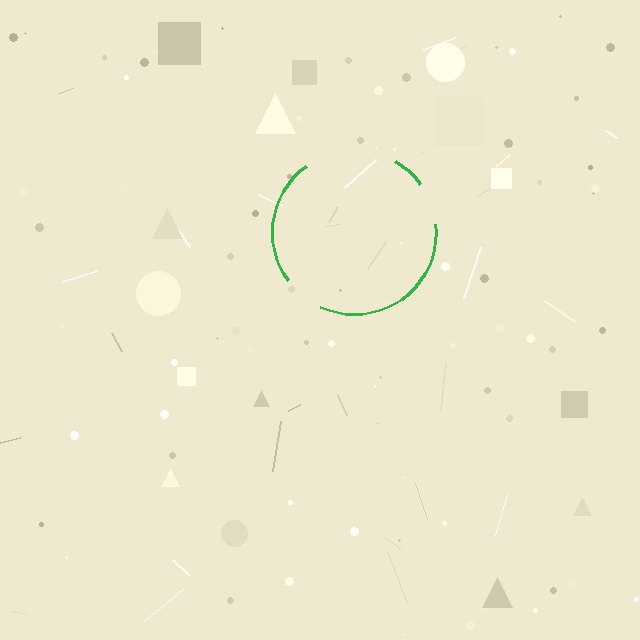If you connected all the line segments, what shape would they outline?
They would outline a circle.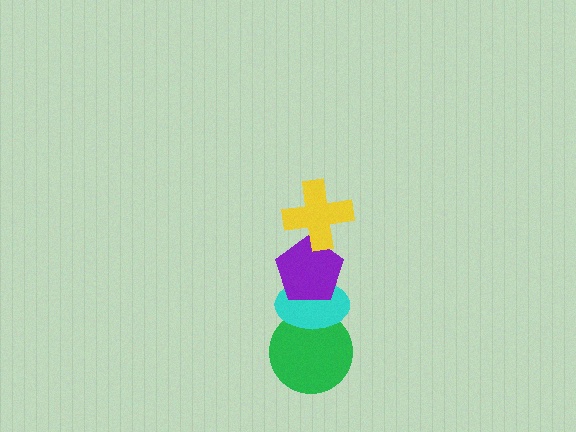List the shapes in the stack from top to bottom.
From top to bottom: the yellow cross, the purple pentagon, the cyan ellipse, the green circle.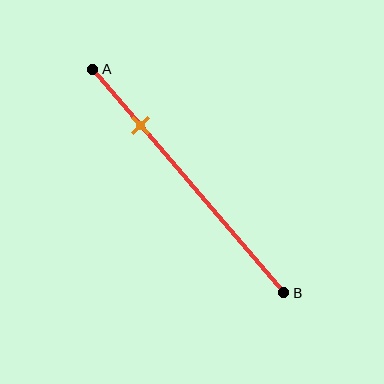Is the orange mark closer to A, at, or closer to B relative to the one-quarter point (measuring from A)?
The orange mark is approximately at the one-quarter point of segment AB.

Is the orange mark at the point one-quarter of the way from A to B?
Yes, the mark is approximately at the one-quarter point.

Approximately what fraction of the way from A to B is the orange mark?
The orange mark is approximately 25% of the way from A to B.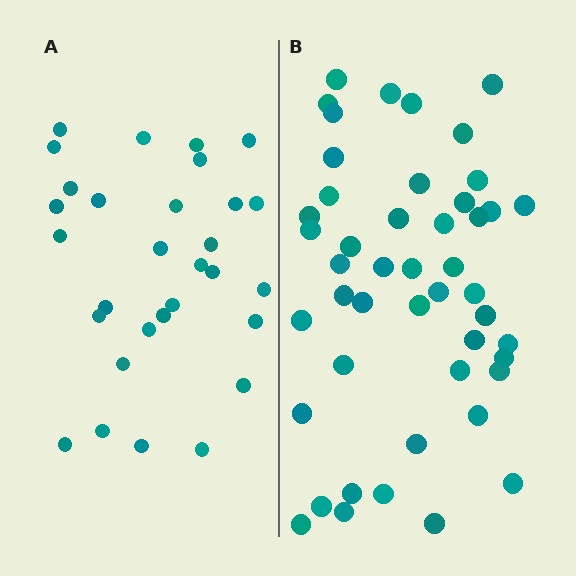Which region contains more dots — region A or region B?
Region B (the right region) has more dots.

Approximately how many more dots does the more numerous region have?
Region B has approximately 15 more dots than region A.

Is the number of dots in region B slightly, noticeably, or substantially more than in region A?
Region B has substantially more. The ratio is roughly 1.6 to 1.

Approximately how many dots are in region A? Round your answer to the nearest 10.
About 30 dots.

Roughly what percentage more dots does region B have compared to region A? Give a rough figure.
About 55% more.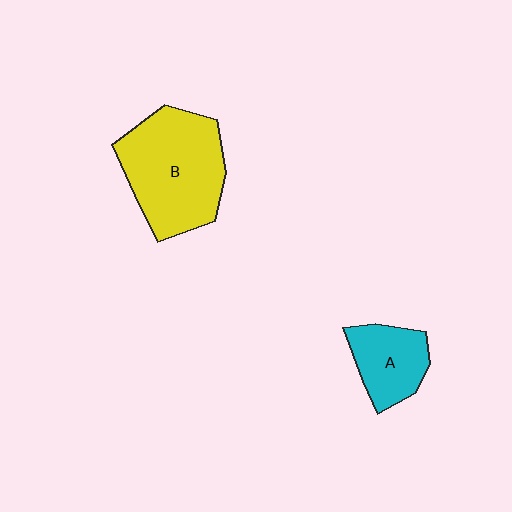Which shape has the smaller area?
Shape A (cyan).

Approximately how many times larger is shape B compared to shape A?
Approximately 2.0 times.